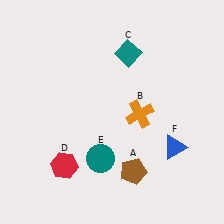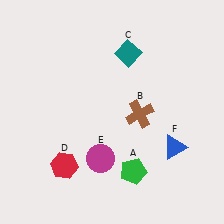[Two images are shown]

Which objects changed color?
A changed from brown to green. B changed from orange to brown. E changed from teal to magenta.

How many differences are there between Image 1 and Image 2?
There are 3 differences between the two images.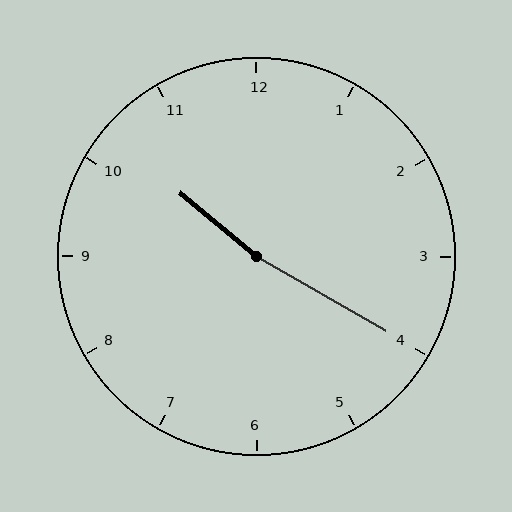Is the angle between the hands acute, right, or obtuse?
It is obtuse.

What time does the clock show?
10:20.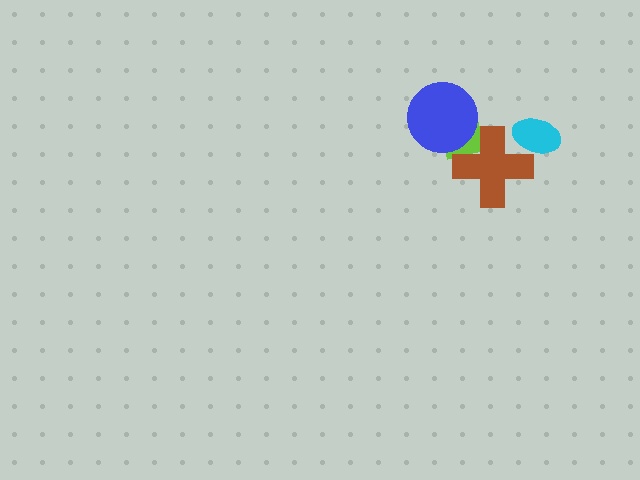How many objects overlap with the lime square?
2 objects overlap with the lime square.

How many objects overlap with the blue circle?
1 object overlaps with the blue circle.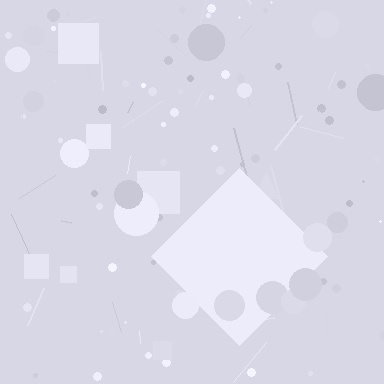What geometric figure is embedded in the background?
A diamond is embedded in the background.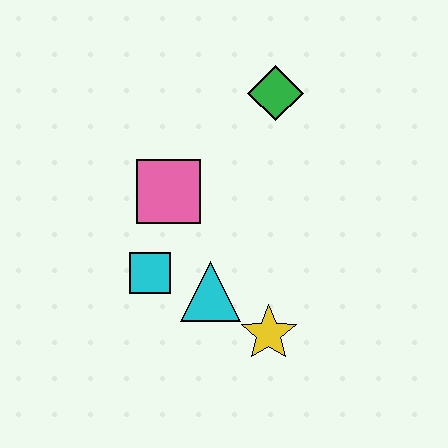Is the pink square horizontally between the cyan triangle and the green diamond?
No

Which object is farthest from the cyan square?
The green diamond is farthest from the cyan square.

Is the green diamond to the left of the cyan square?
No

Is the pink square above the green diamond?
No